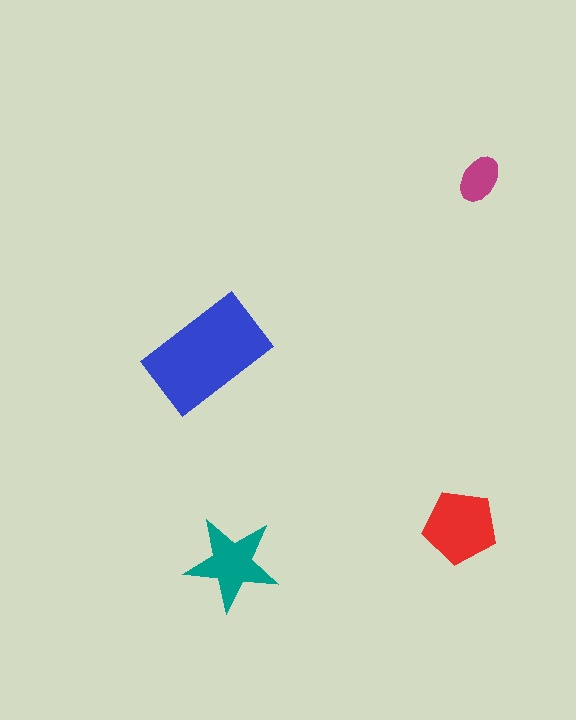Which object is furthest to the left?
The blue rectangle is leftmost.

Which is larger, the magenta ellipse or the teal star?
The teal star.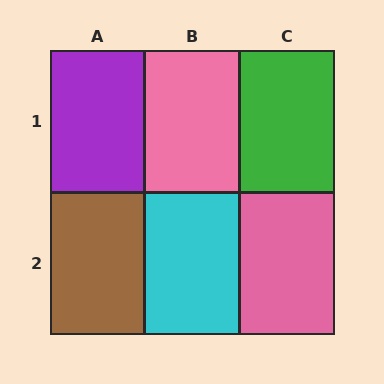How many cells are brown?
1 cell is brown.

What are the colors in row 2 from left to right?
Brown, cyan, pink.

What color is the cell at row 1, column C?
Green.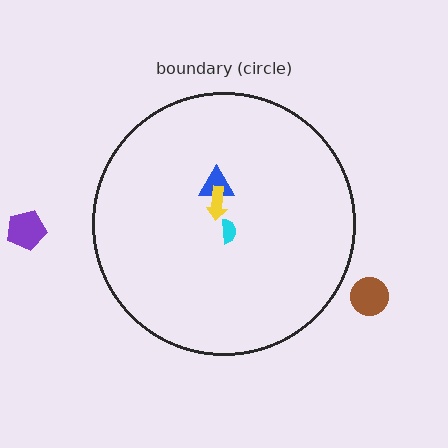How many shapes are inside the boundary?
3 inside, 2 outside.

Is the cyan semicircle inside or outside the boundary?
Inside.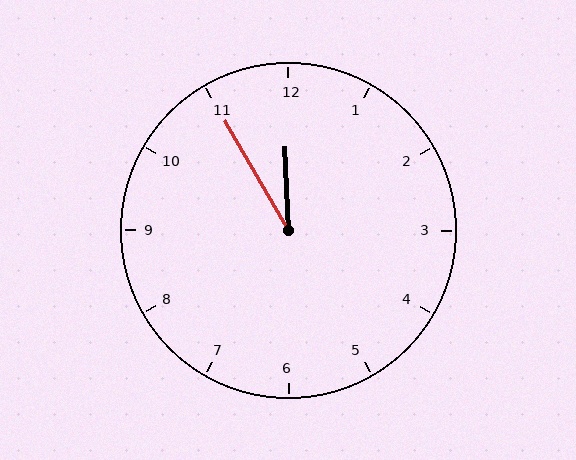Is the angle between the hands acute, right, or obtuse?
It is acute.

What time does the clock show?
11:55.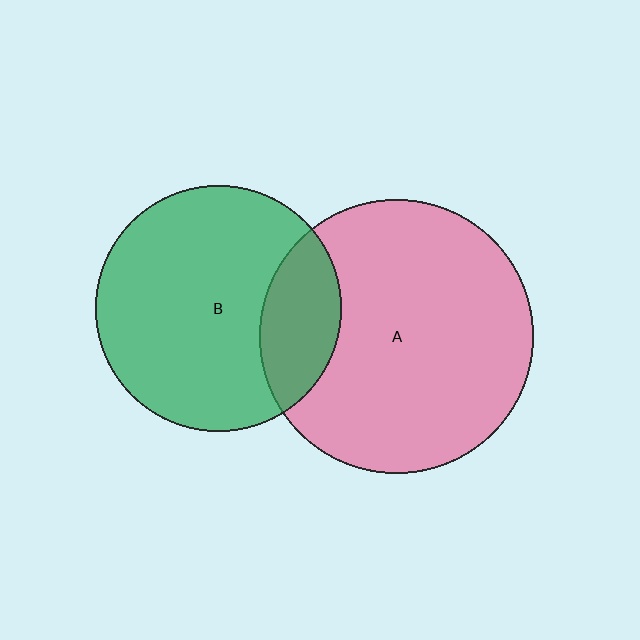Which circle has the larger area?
Circle A (pink).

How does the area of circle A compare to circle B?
Approximately 1.2 times.